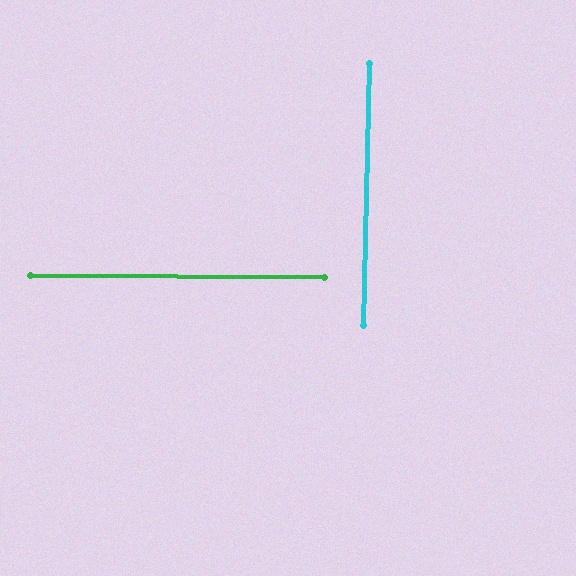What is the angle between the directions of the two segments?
Approximately 89 degrees.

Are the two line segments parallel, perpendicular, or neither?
Perpendicular — they meet at approximately 89°.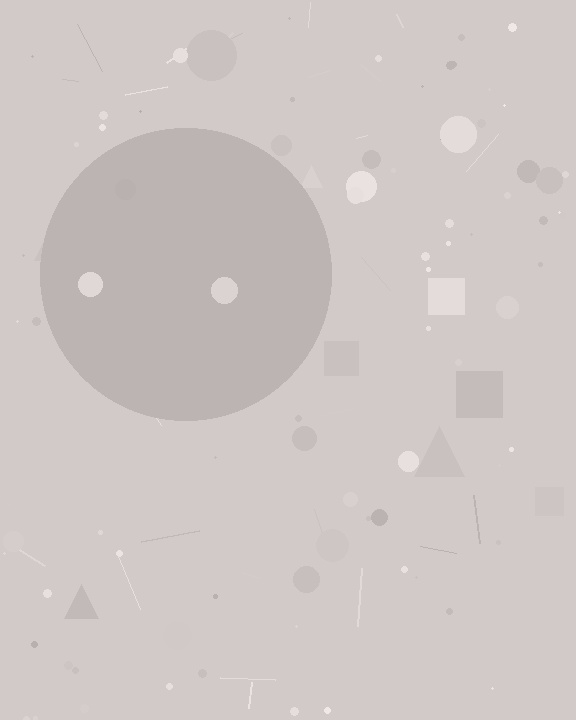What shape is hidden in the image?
A circle is hidden in the image.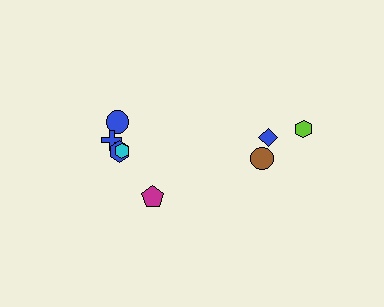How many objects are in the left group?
There are 5 objects.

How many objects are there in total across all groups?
There are 8 objects.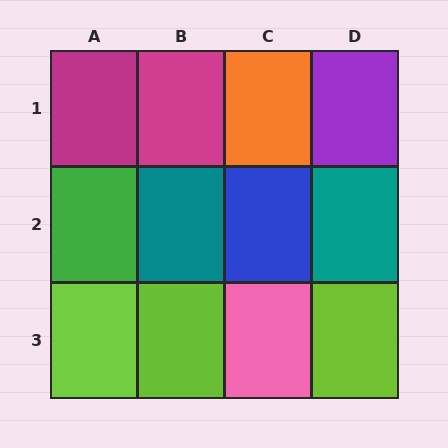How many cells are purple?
1 cell is purple.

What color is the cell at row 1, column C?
Orange.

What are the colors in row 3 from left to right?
Lime, lime, pink, lime.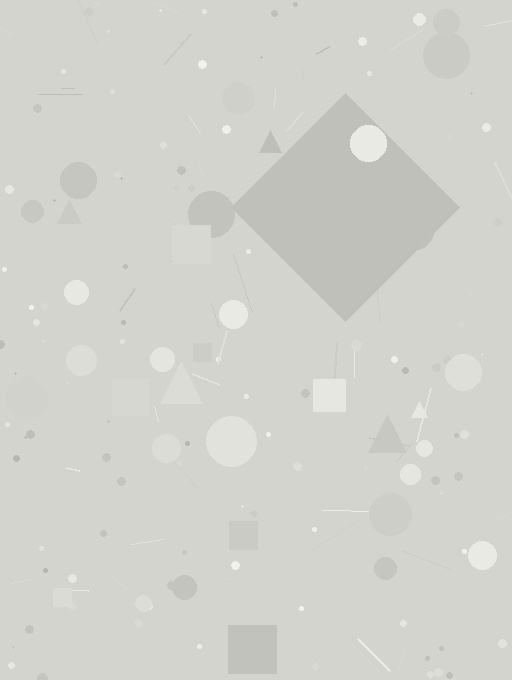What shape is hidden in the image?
A diamond is hidden in the image.